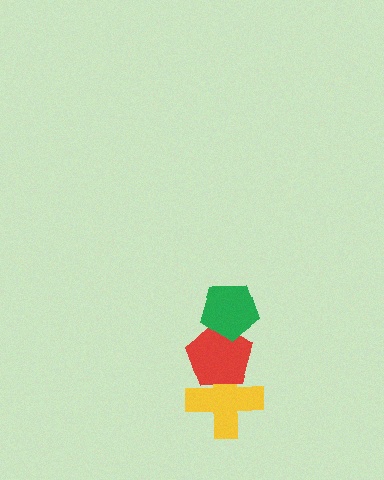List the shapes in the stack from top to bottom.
From top to bottom: the green pentagon, the red pentagon, the yellow cross.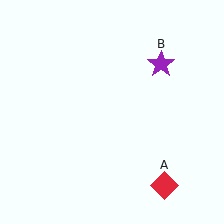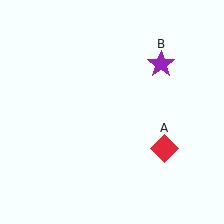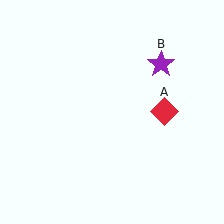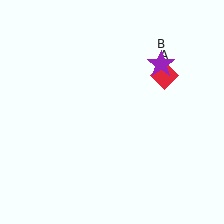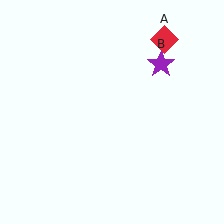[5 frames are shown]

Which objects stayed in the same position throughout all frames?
Purple star (object B) remained stationary.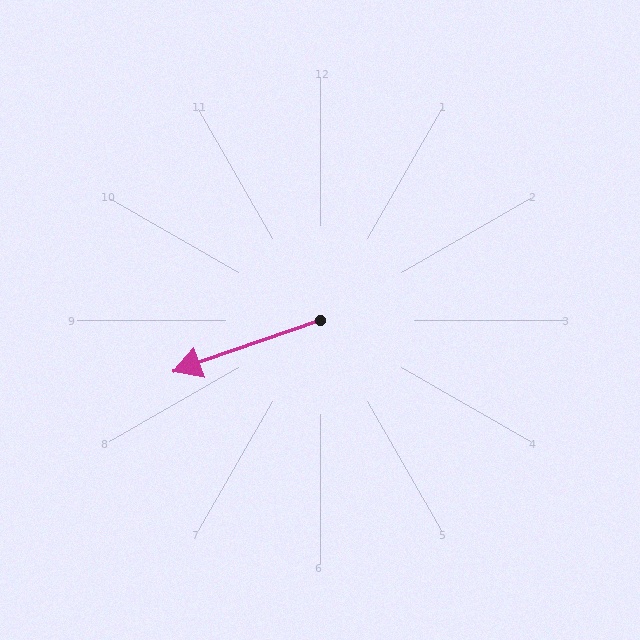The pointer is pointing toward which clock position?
Roughly 8 o'clock.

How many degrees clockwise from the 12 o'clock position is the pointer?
Approximately 251 degrees.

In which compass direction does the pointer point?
West.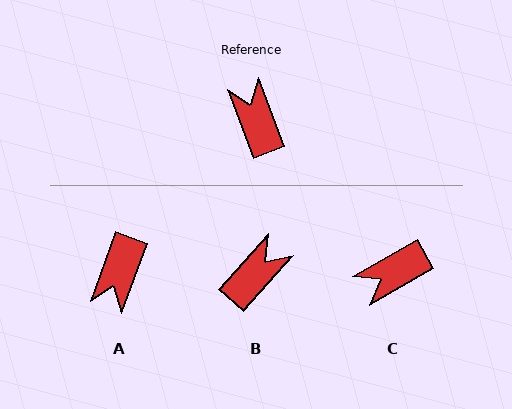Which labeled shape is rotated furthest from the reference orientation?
A, about 139 degrees away.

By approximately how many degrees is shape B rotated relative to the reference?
Approximately 62 degrees clockwise.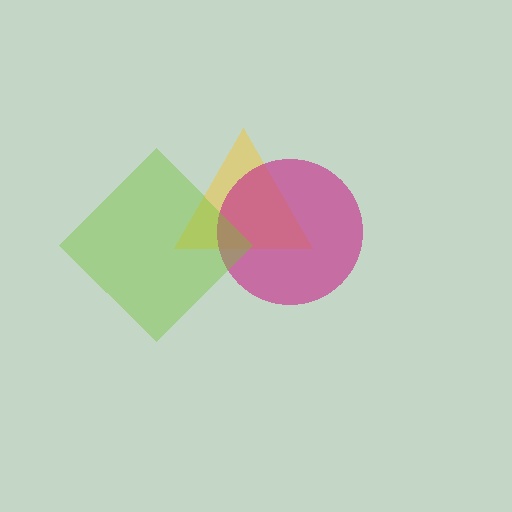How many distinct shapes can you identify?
There are 3 distinct shapes: a yellow triangle, a magenta circle, a lime diamond.